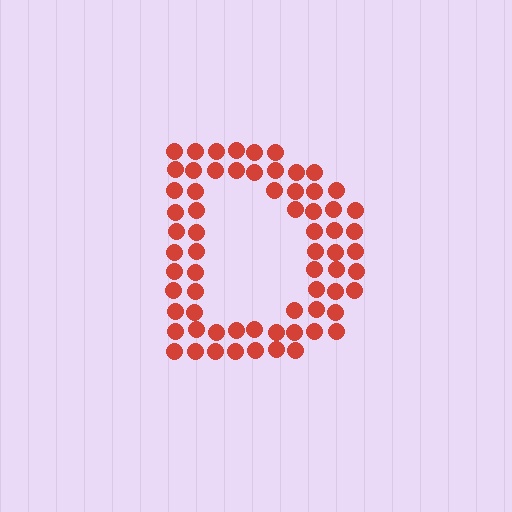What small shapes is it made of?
It is made of small circles.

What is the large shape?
The large shape is the letter D.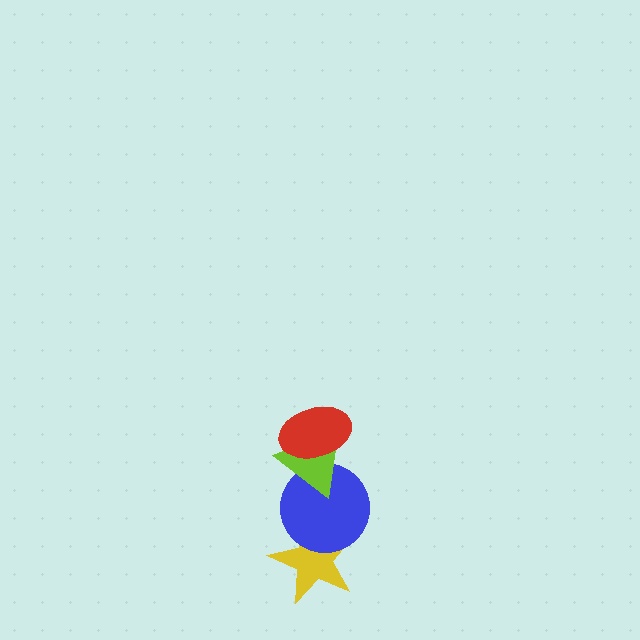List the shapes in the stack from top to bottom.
From top to bottom: the red ellipse, the lime triangle, the blue circle, the yellow star.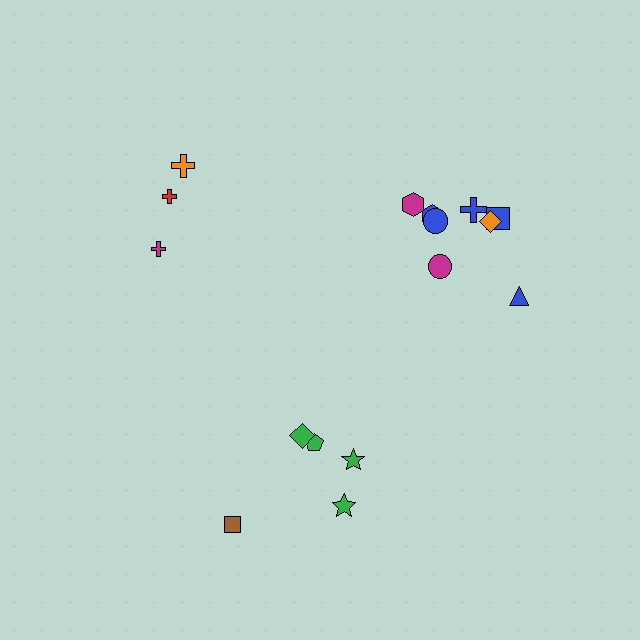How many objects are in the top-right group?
There are 8 objects.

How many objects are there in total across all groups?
There are 16 objects.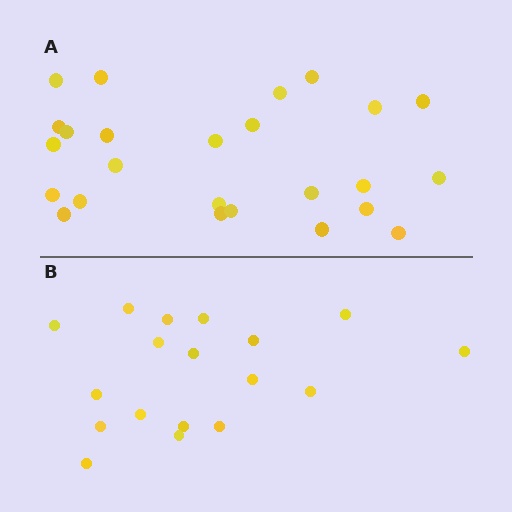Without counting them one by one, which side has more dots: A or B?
Region A (the top region) has more dots.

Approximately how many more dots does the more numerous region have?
Region A has roughly 8 or so more dots than region B.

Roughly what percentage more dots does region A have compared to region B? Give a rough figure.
About 40% more.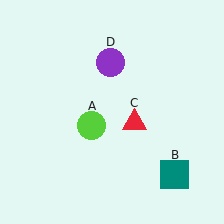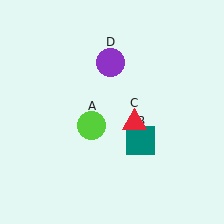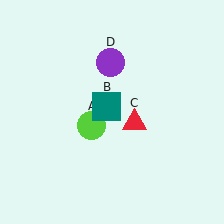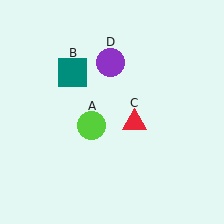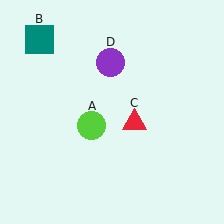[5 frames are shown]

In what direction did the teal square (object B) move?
The teal square (object B) moved up and to the left.